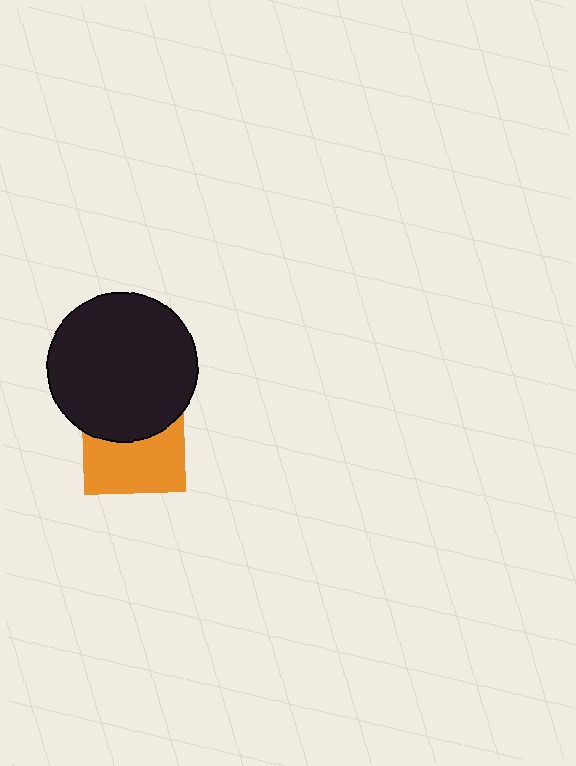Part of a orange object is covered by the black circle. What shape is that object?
It is a square.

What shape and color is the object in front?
The object in front is a black circle.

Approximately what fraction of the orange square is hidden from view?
Roughly 43% of the orange square is hidden behind the black circle.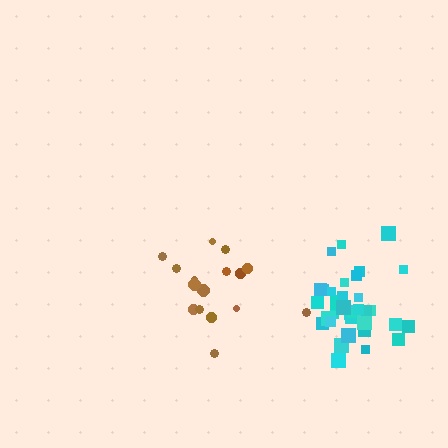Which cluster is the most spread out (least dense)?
Brown.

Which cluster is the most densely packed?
Cyan.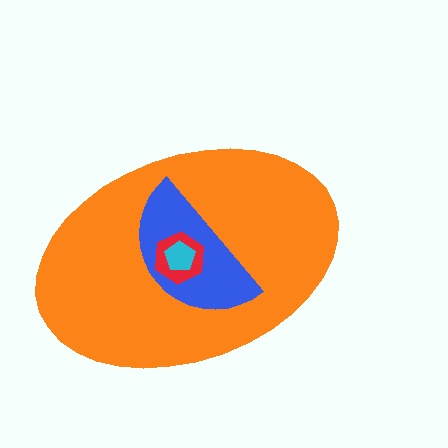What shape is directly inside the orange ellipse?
The blue semicircle.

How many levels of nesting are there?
4.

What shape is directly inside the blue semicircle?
The red hexagon.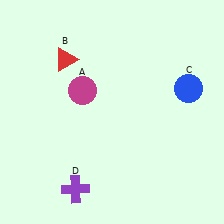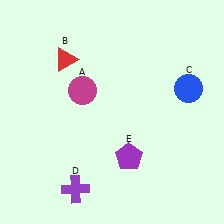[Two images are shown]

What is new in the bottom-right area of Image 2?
A purple pentagon (E) was added in the bottom-right area of Image 2.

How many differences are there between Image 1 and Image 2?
There is 1 difference between the two images.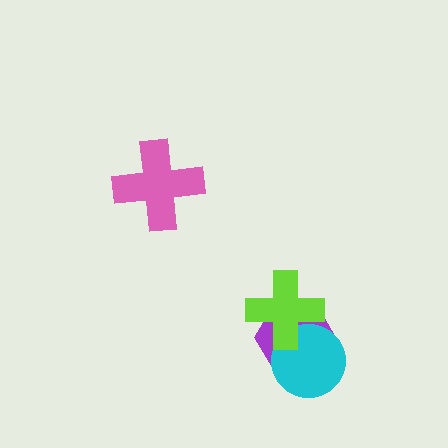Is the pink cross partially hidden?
No, no other shape covers it.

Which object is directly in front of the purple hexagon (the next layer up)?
The cyan circle is directly in front of the purple hexagon.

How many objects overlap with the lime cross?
2 objects overlap with the lime cross.